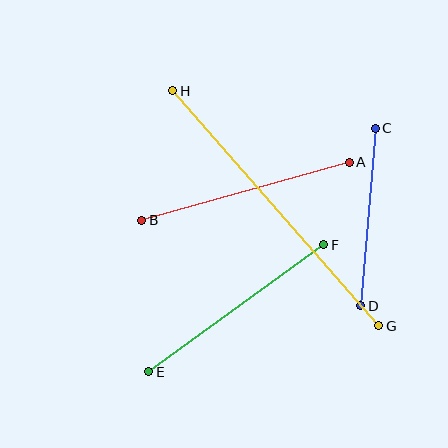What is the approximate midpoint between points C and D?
The midpoint is at approximately (368, 217) pixels.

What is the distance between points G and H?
The distance is approximately 312 pixels.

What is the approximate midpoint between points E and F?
The midpoint is at approximately (236, 308) pixels.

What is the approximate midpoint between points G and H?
The midpoint is at approximately (276, 208) pixels.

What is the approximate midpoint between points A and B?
The midpoint is at approximately (246, 191) pixels.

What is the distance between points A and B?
The distance is approximately 215 pixels.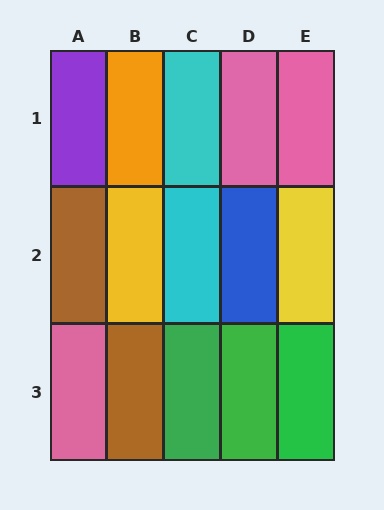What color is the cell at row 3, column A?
Pink.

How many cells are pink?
3 cells are pink.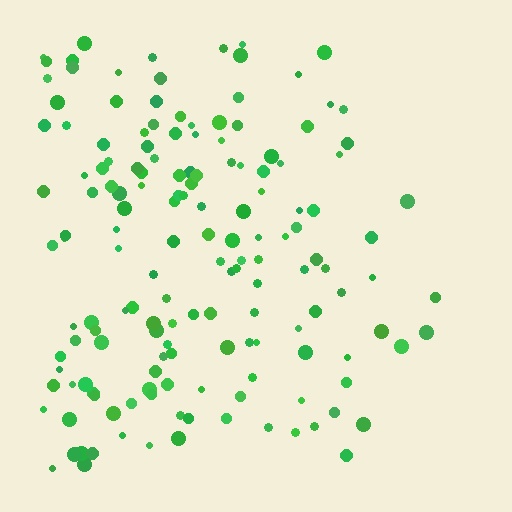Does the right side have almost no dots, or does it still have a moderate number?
Still a moderate number, just noticeably fewer than the left.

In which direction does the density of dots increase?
From right to left, with the left side densest.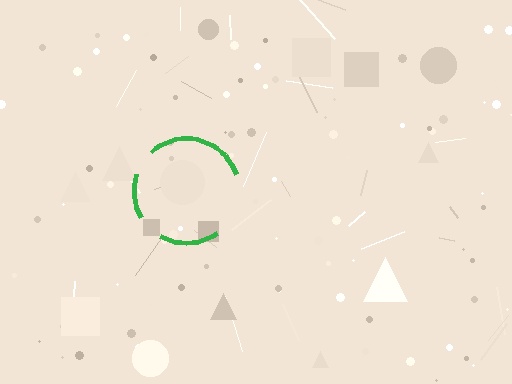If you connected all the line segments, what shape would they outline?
They would outline a circle.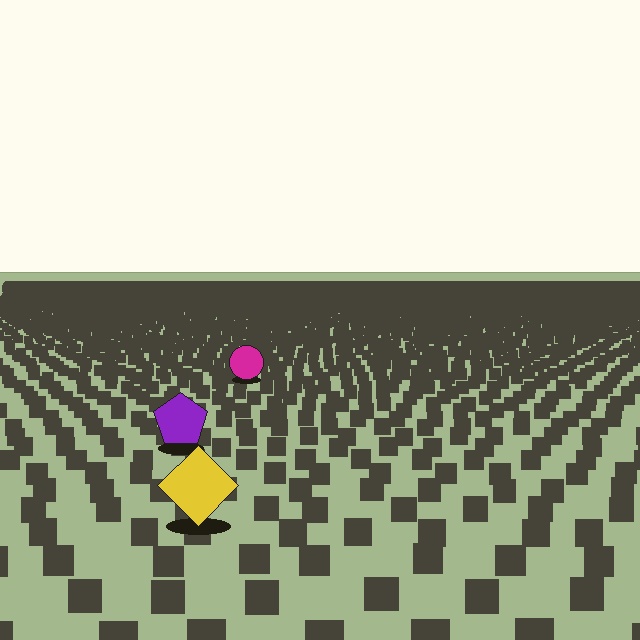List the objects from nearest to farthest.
From nearest to farthest: the yellow diamond, the purple pentagon, the magenta circle.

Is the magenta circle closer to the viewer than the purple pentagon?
No. The purple pentagon is closer — you can tell from the texture gradient: the ground texture is coarser near it.